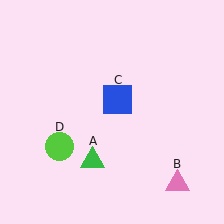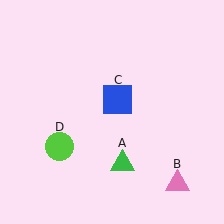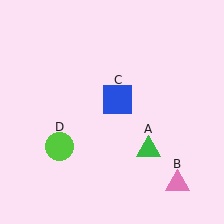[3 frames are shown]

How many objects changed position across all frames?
1 object changed position: green triangle (object A).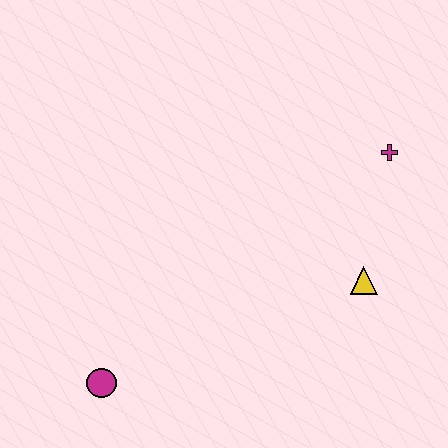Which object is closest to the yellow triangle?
The magenta cross is closest to the yellow triangle.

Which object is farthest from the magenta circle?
The magenta cross is farthest from the magenta circle.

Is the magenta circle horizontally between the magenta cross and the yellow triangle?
No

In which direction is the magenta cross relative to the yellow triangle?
The magenta cross is above the yellow triangle.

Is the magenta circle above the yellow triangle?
No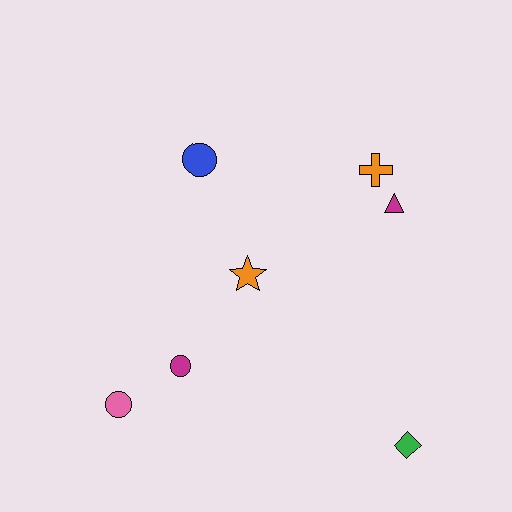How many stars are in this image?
There is 1 star.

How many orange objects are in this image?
There are 2 orange objects.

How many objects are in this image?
There are 7 objects.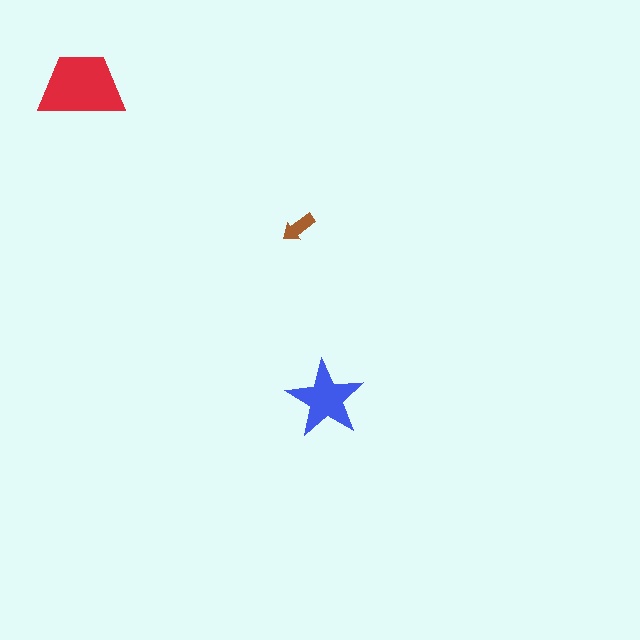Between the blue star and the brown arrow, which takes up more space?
The blue star.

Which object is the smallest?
The brown arrow.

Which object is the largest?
The red trapezoid.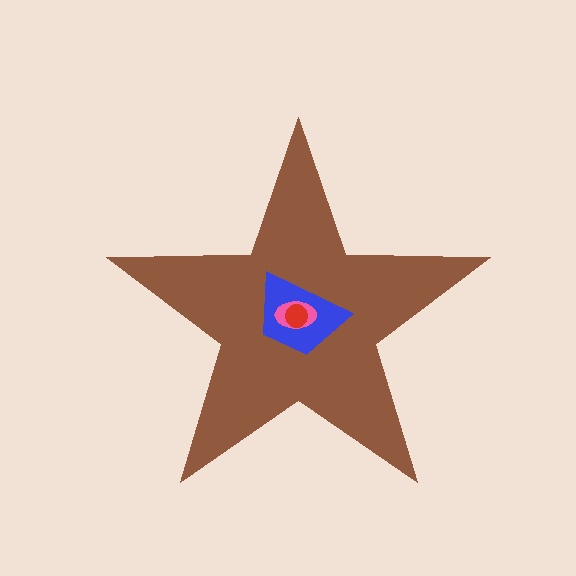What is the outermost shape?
The brown star.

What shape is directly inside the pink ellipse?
The red circle.